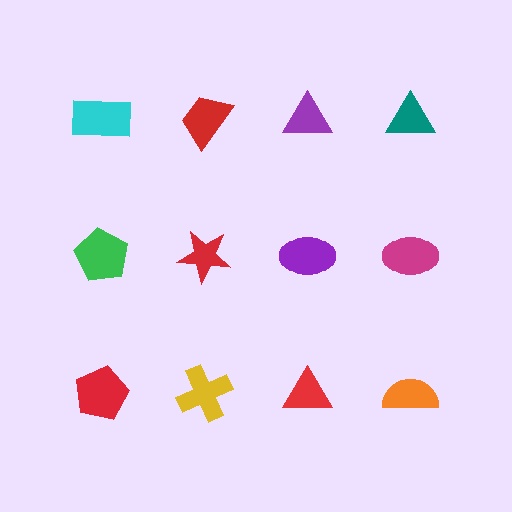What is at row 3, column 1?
A red pentagon.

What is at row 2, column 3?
A purple ellipse.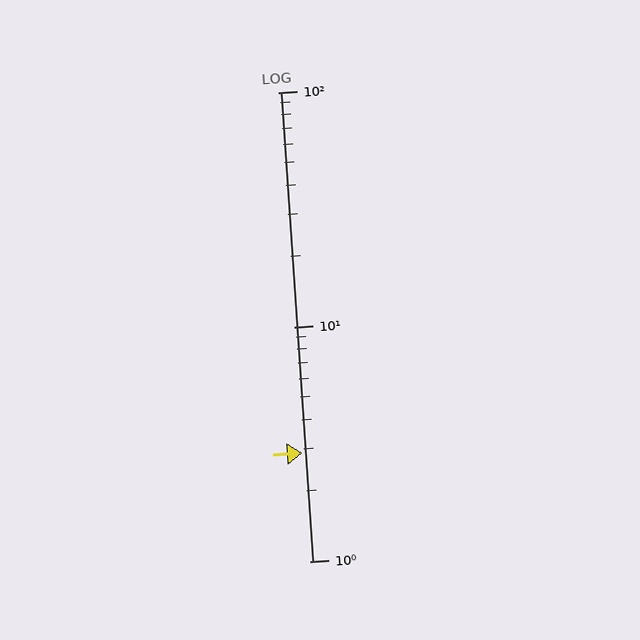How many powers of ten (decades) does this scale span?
The scale spans 2 decades, from 1 to 100.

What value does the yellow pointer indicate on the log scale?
The pointer indicates approximately 2.9.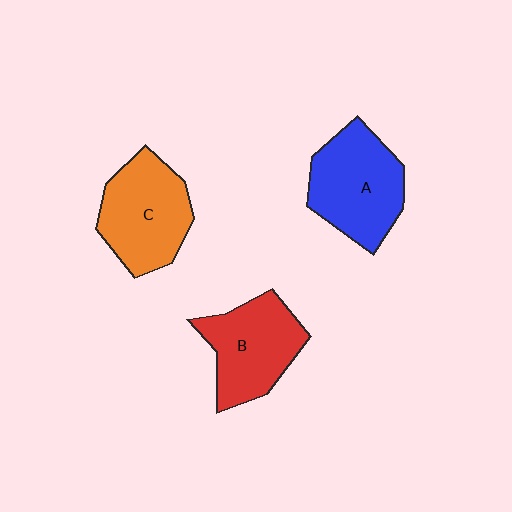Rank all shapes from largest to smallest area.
From largest to smallest: A (blue), C (orange), B (red).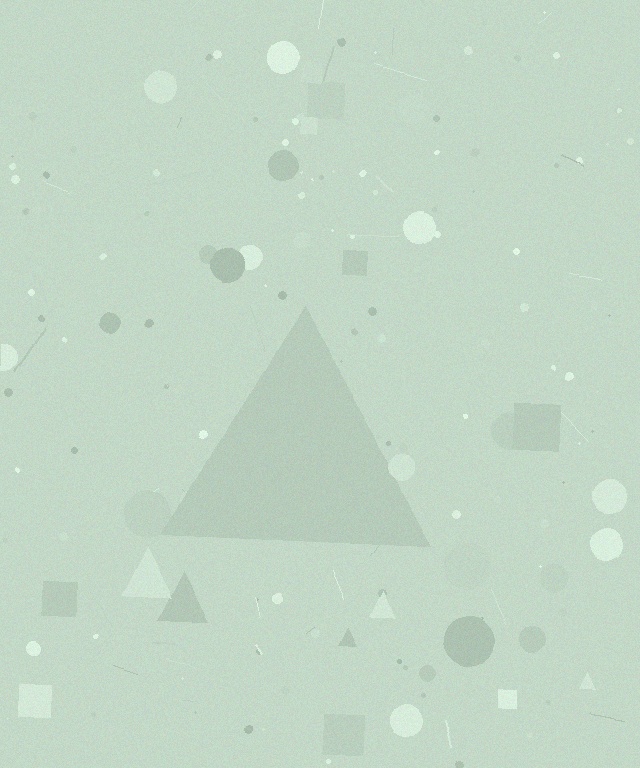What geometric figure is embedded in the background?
A triangle is embedded in the background.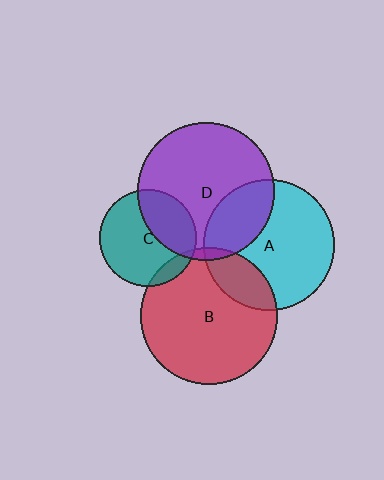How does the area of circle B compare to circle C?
Approximately 2.0 times.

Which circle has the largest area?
Circle D (purple).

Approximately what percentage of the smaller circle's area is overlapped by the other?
Approximately 5%.